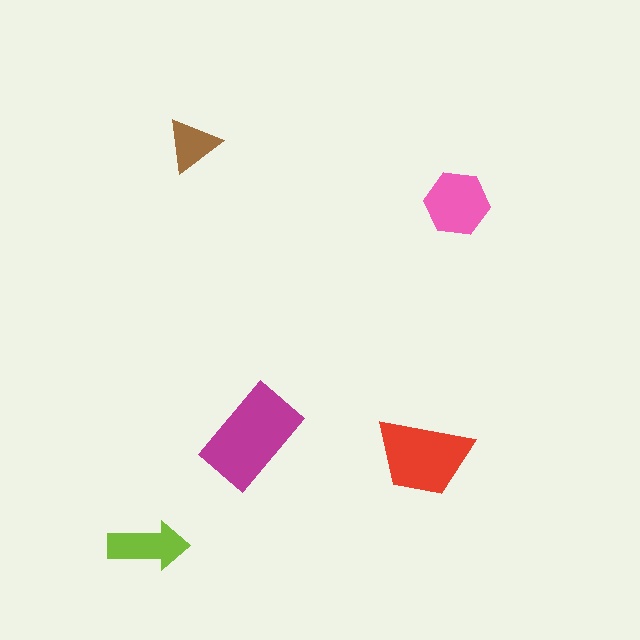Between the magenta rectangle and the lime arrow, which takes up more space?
The magenta rectangle.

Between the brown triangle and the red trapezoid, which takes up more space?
The red trapezoid.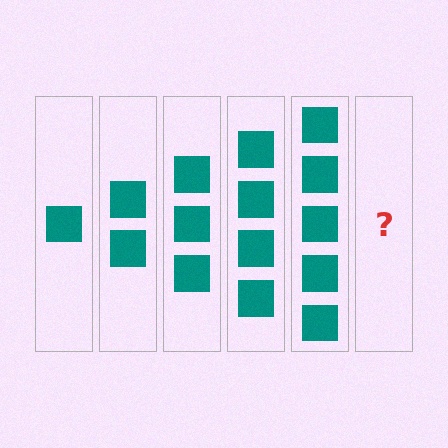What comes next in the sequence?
The next element should be 6 squares.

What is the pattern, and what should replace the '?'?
The pattern is that each step adds one more square. The '?' should be 6 squares.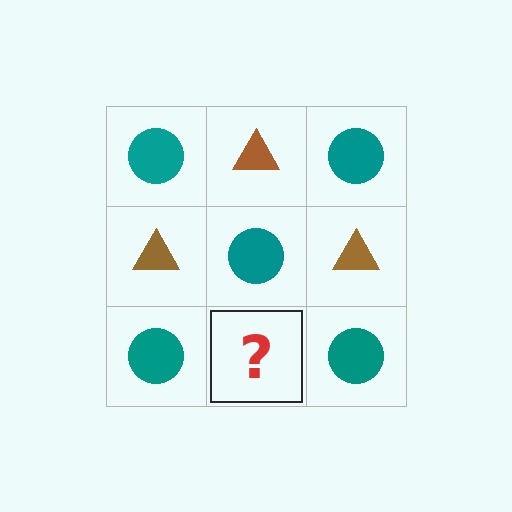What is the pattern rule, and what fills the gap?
The rule is that it alternates teal circle and brown triangle in a checkerboard pattern. The gap should be filled with a brown triangle.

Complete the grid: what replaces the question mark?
The question mark should be replaced with a brown triangle.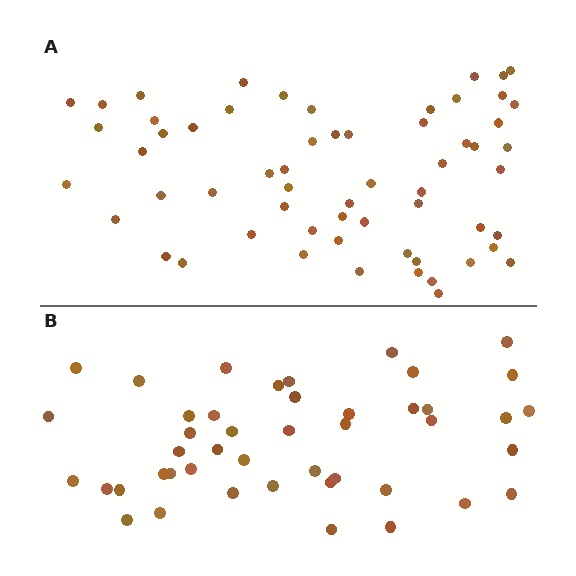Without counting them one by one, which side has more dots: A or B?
Region A (the top region) has more dots.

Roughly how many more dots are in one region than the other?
Region A has approximately 15 more dots than region B.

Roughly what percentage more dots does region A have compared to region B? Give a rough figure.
About 35% more.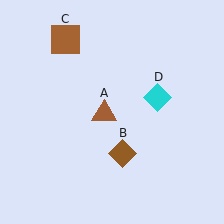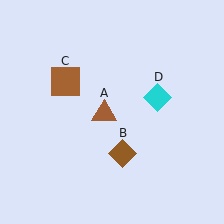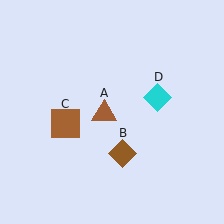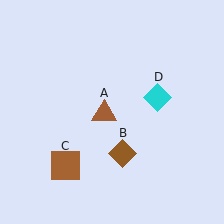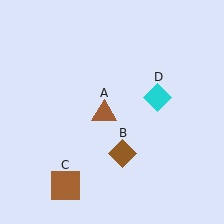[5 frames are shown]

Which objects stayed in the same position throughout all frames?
Brown triangle (object A) and brown diamond (object B) and cyan diamond (object D) remained stationary.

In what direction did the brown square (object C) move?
The brown square (object C) moved down.